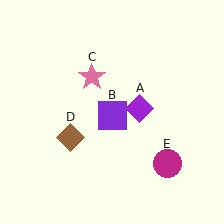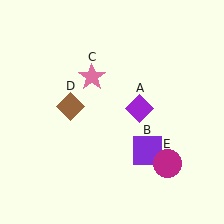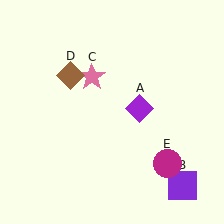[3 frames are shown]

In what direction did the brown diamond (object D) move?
The brown diamond (object D) moved up.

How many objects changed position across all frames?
2 objects changed position: purple square (object B), brown diamond (object D).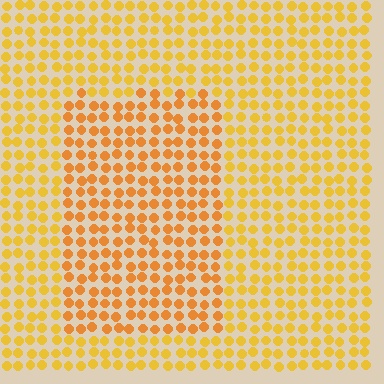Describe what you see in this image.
The image is filled with small yellow elements in a uniform arrangement. A rectangle-shaped region is visible where the elements are tinted to a slightly different hue, forming a subtle color boundary.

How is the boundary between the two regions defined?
The boundary is defined purely by a slight shift in hue (about 19 degrees). Spacing, size, and orientation are identical on both sides.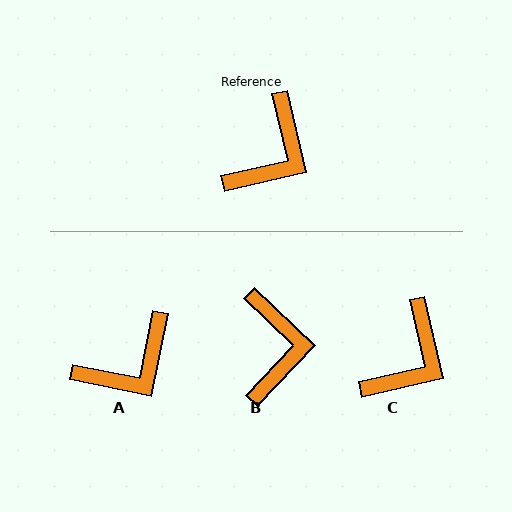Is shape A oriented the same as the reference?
No, it is off by about 24 degrees.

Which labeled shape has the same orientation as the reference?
C.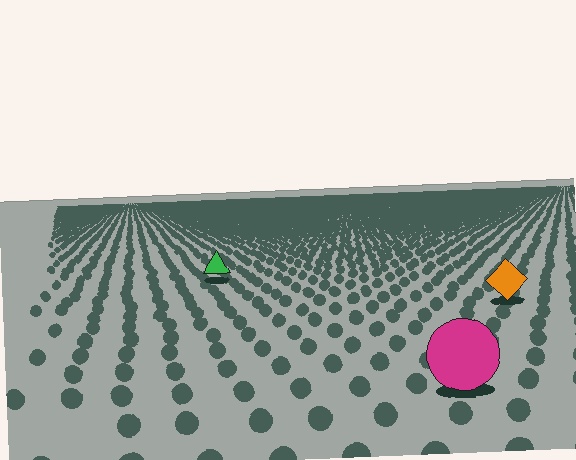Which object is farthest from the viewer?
The green triangle is farthest from the viewer. It appears smaller and the ground texture around it is denser.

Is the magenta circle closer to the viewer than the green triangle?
Yes. The magenta circle is closer — you can tell from the texture gradient: the ground texture is coarser near it.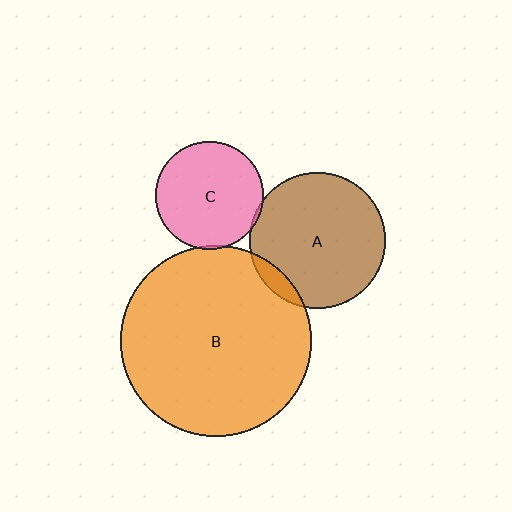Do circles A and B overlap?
Yes.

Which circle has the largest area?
Circle B (orange).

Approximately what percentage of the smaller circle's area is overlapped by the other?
Approximately 10%.